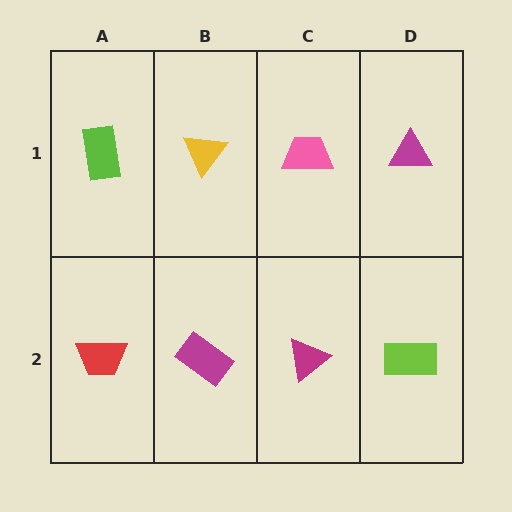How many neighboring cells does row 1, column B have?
3.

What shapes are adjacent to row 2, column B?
A yellow triangle (row 1, column B), a red trapezoid (row 2, column A), a magenta triangle (row 2, column C).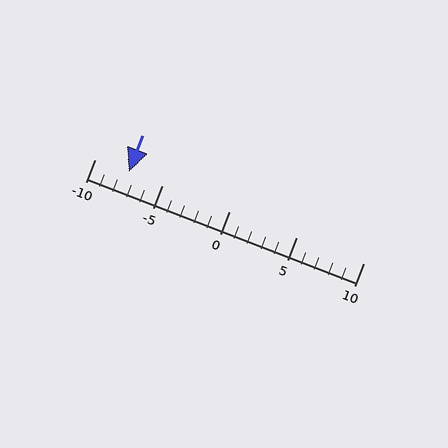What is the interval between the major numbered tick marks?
The major tick marks are spaced 5 units apart.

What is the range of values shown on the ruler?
The ruler shows values from -10 to 10.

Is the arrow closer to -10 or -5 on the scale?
The arrow is closer to -5.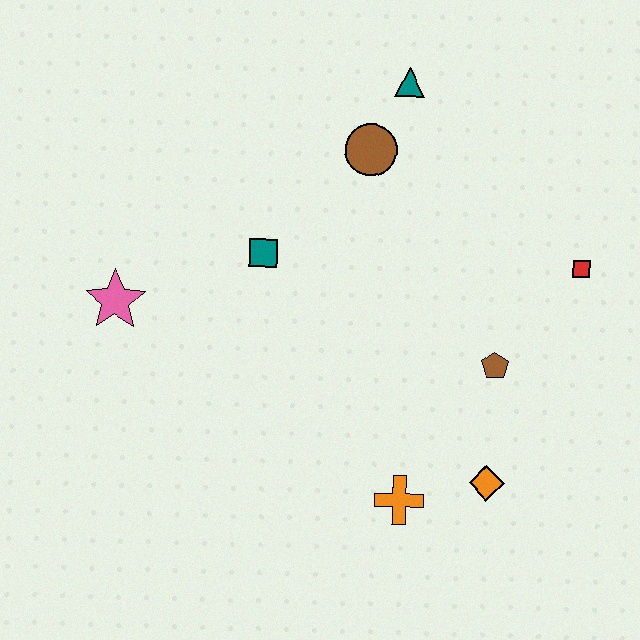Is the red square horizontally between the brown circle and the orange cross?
No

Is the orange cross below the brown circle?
Yes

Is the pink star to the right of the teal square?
No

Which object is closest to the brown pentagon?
The orange diamond is closest to the brown pentagon.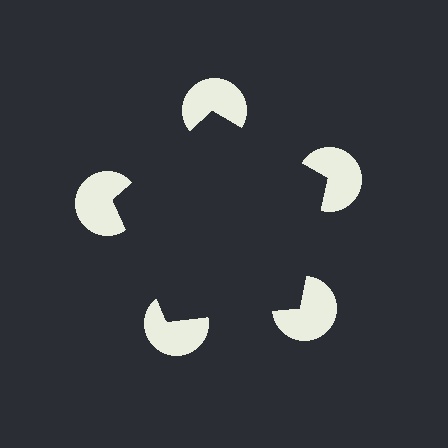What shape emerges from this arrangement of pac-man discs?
An illusory pentagon — its edges are inferred from the aligned wedge cuts in the pac-man discs, not physically drawn.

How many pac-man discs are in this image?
There are 5 — one at each vertex of the illusory pentagon.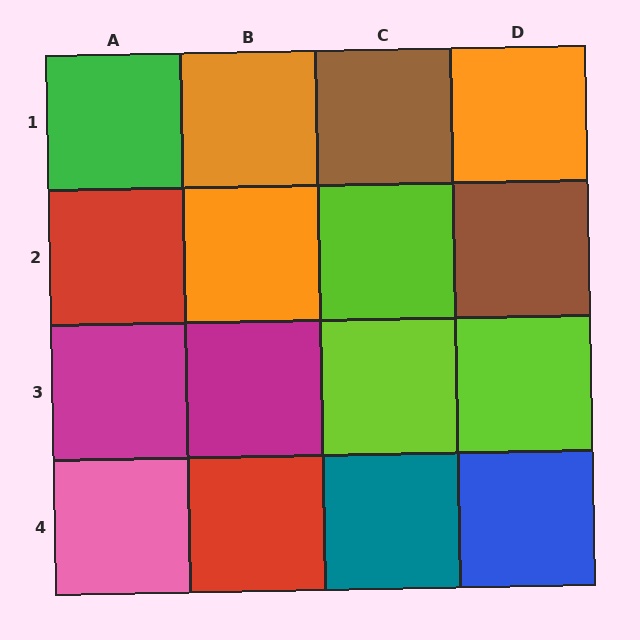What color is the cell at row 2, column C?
Lime.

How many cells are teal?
1 cell is teal.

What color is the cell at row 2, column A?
Red.